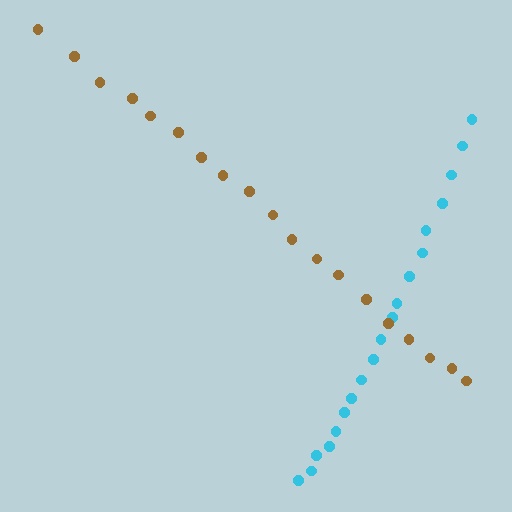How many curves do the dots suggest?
There are 2 distinct paths.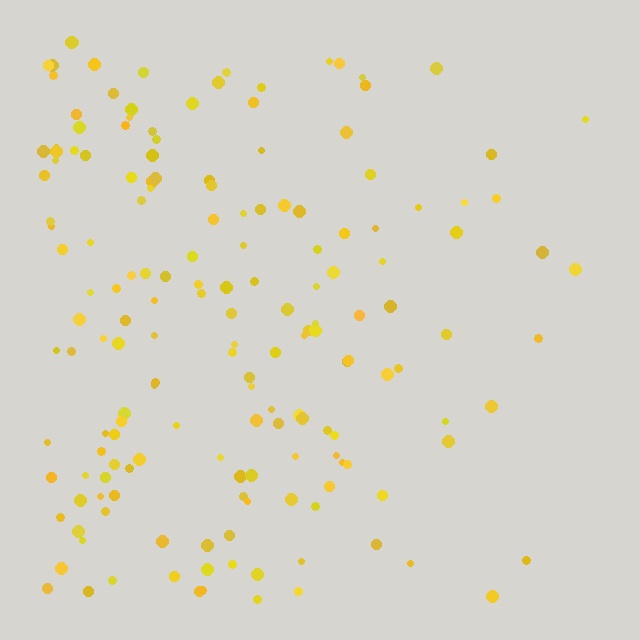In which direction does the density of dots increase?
From right to left, with the left side densest.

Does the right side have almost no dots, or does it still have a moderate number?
Still a moderate number, just noticeably fewer than the left.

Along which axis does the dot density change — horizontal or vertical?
Horizontal.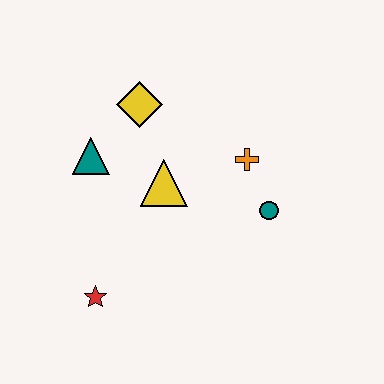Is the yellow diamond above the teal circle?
Yes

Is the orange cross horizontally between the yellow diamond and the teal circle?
Yes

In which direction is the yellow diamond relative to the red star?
The yellow diamond is above the red star.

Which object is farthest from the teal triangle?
The teal circle is farthest from the teal triangle.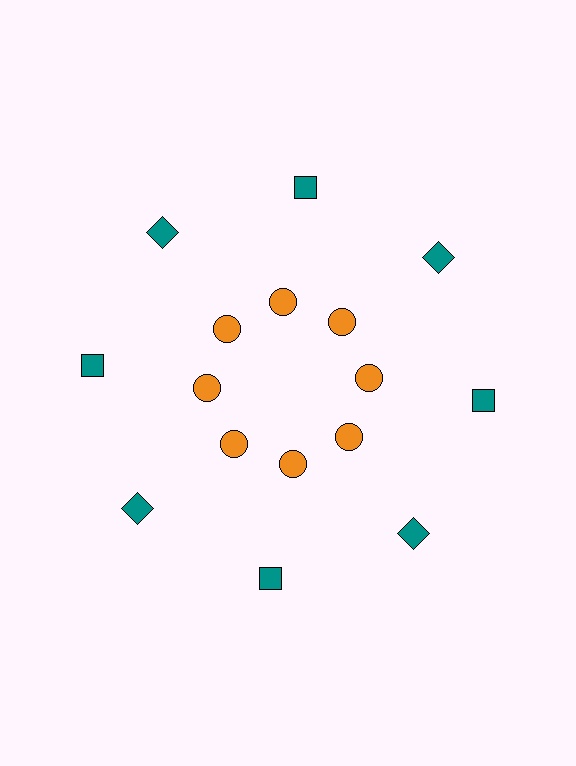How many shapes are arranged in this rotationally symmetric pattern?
There are 16 shapes, arranged in 8 groups of 2.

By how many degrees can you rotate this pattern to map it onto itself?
The pattern maps onto itself every 45 degrees of rotation.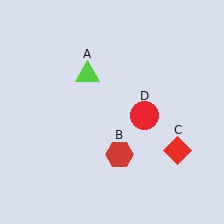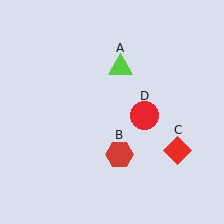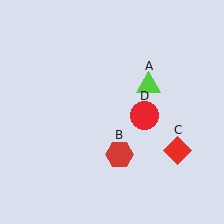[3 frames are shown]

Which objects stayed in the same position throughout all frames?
Red hexagon (object B) and red diamond (object C) and red circle (object D) remained stationary.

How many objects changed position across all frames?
1 object changed position: lime triangle (object A).